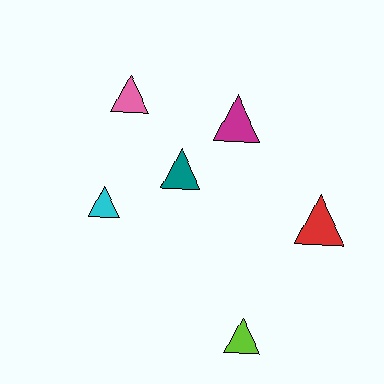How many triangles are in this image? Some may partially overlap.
There are 6 triangles.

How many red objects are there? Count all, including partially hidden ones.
There is 1 red object.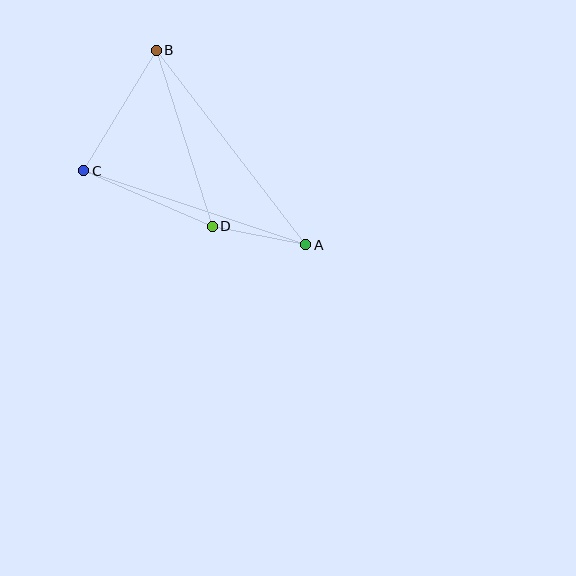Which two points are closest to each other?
Points A and D are closest to each other.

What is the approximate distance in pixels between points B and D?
The distance between B and D is approximately 185 pixels.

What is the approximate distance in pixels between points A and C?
The distance between A and C is approximately 234 pixels.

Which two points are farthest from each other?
Points A and B are farthest from each other.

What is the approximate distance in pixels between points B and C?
The distance between B and C is approximately 141 pixels.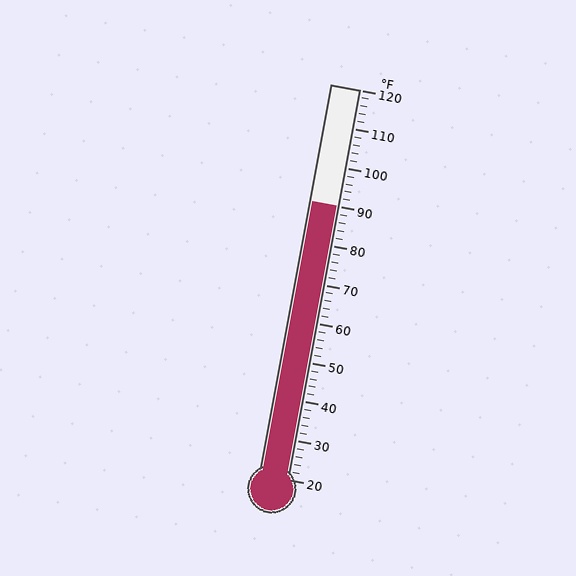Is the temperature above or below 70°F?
The temperature is above 70°F.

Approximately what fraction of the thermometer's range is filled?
The thermometer is filled to approximately 70% of its range.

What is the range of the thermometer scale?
The thermometer scale ranges from 20°F to 120°F.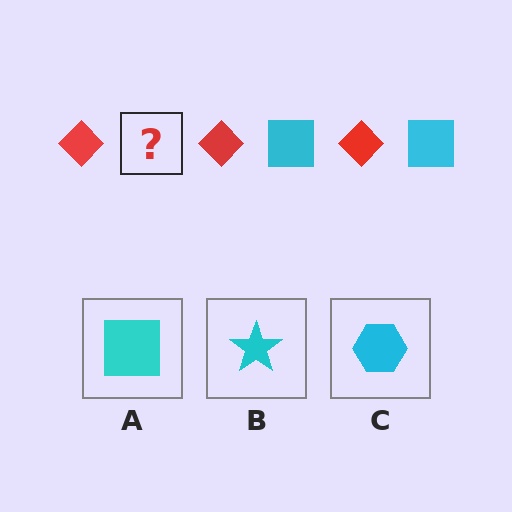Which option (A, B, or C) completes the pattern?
A.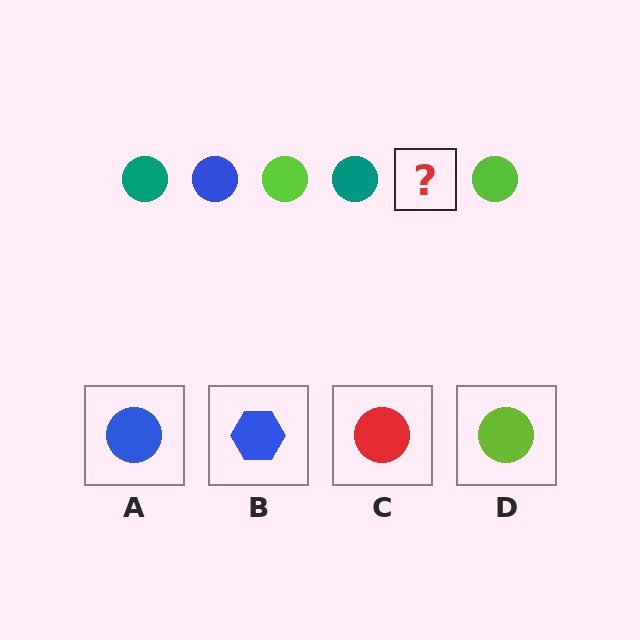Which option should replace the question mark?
Option A.